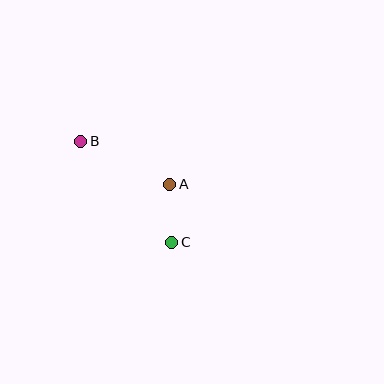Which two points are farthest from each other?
Points B and C are farthest from each other.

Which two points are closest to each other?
Points A and C are closest to each other.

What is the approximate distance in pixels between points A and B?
The distance between A and B is approximately 99 pixels.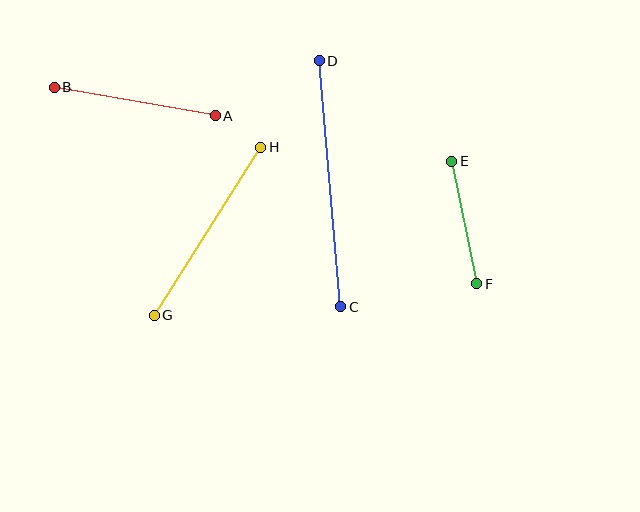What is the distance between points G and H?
The distance is approximately 199 pixels.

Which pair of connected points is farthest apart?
Points C and D are farthest apart.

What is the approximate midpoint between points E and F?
The midpoint is at approximately (464, 223) pixels.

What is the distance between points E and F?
The distance is approximately 125 pixels.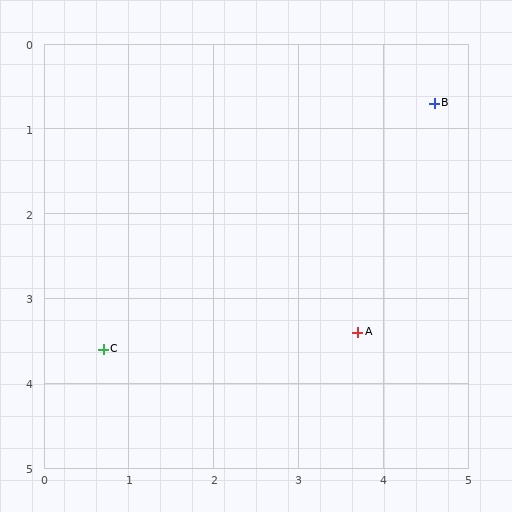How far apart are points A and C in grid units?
Points A and C are about 3.0 grid units apart.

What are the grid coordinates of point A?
Point A is at approximately (3.7, 3.4).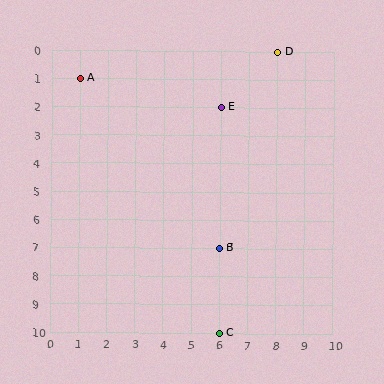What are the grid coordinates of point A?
Point A is at grid coordinates (1, 1).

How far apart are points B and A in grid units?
Points B and A are 5 columns and 6 rows apart (about 7.8 grid units diagonally).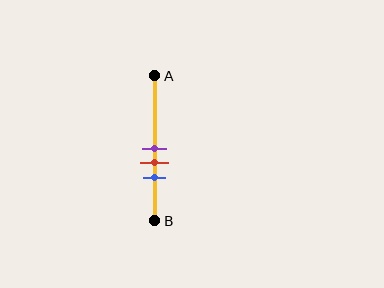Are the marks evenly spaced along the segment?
Yes, the marks are approximately evenly spaced.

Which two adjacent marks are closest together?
The purple and red marks are the closest adjacent pair.